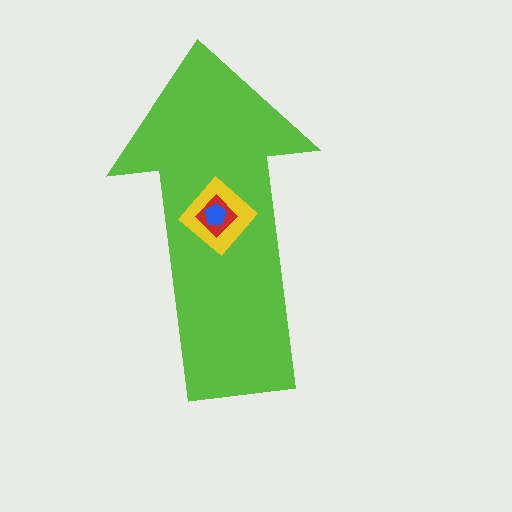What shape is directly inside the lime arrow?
The yellow diamond.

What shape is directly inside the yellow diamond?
The red diamond.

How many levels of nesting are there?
4.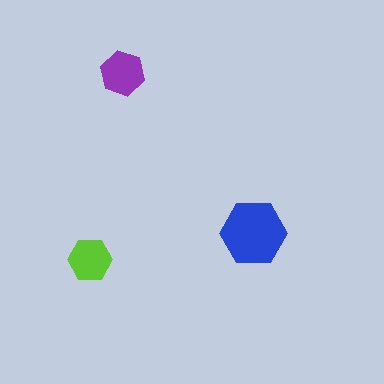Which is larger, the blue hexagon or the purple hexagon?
The blue one.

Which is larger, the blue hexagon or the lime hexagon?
The blue one.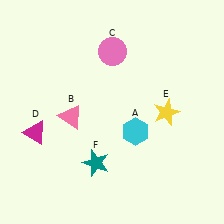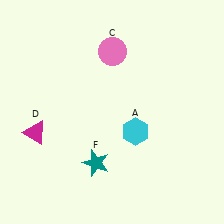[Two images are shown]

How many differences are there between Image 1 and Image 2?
There are 2 differences between the two images.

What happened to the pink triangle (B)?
The pink triangle (B) was removed in Image 2. It was in the bottom-left area of Image 1.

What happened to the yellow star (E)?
The yellow star (E) was removed in Image 2. It was in the bottom-right area of Image 1.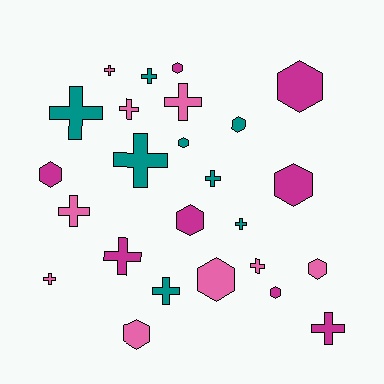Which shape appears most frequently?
Cross, with 14 objects.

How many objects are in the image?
There are 25 objects.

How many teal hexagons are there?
There are 2 teal hexagons.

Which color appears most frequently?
Pink, with 9 objects.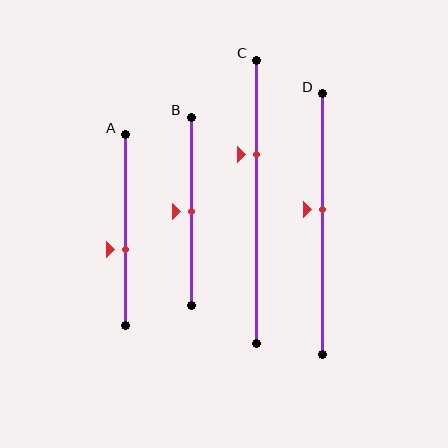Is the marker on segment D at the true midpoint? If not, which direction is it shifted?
No, the marker on segment D is shifted upward by about 5% of the segment length.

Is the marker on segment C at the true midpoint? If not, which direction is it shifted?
No, the marker on segment C is shifted upward by about 17% of the segment length.